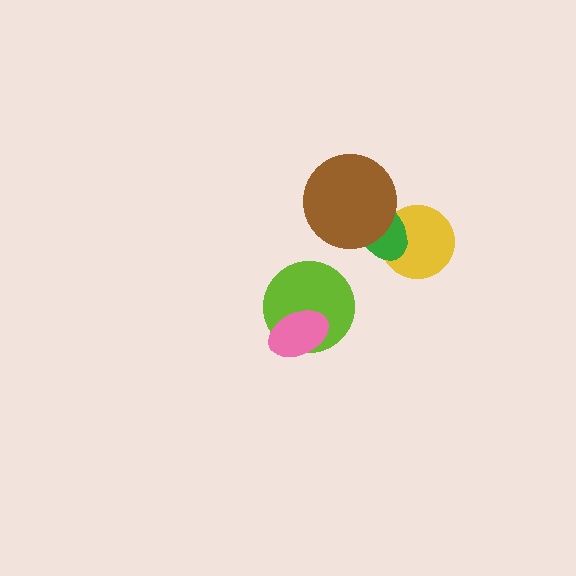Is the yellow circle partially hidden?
Yes, it is partially covered by another shape.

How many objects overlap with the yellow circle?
1 object overlaps with the yellow circle.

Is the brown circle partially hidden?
No, no other shape covers it.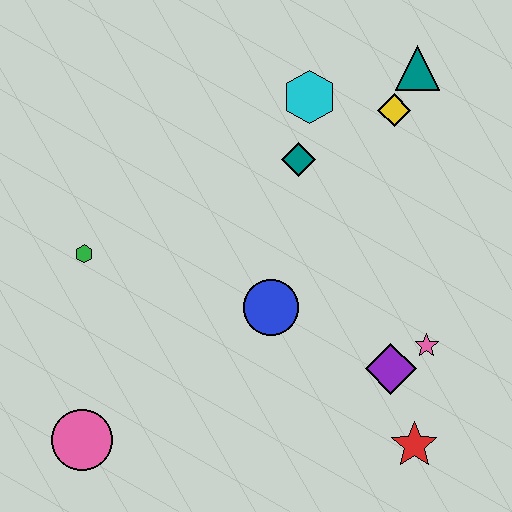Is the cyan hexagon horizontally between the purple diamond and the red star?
No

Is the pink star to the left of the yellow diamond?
No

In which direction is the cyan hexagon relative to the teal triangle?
The cyan hexagon is to the left of the teal triangle.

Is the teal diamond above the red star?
Yes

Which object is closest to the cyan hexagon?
The teal diamond is closest to the cyan hexagon.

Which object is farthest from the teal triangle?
The pink circle is farthest from the teal triangle.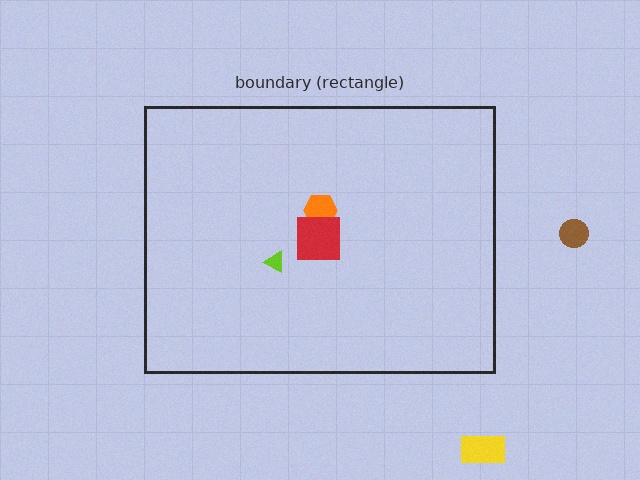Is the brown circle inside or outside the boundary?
Outside.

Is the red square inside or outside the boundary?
Inside.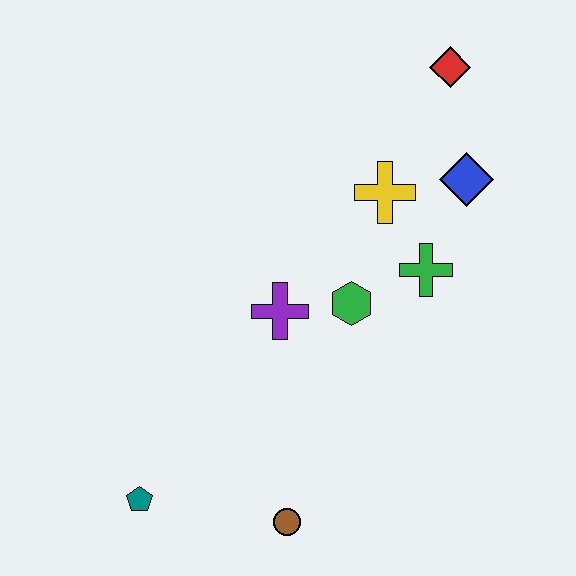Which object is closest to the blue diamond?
The yellow cross is closest to the blue diamond.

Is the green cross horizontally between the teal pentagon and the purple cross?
No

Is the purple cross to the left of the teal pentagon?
No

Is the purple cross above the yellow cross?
No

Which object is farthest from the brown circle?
The red diamond is farthest from the brown circle.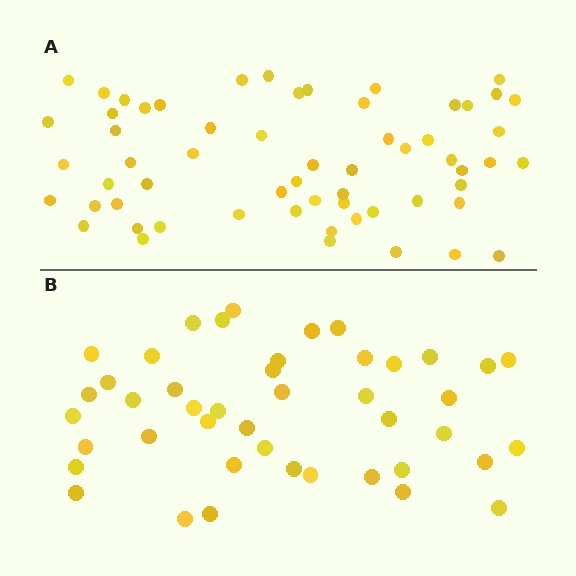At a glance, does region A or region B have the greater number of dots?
Region A (the top region) has more dots.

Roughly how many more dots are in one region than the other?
Region A has approximately 15 more dots than region B.